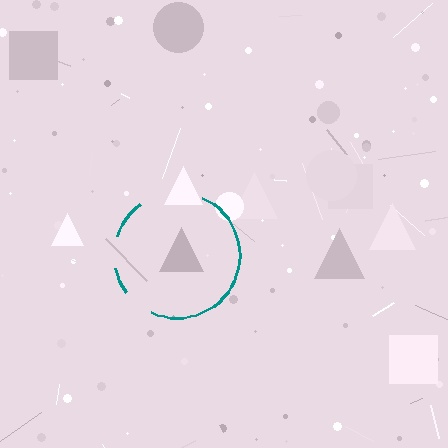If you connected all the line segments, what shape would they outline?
They would outline a circle.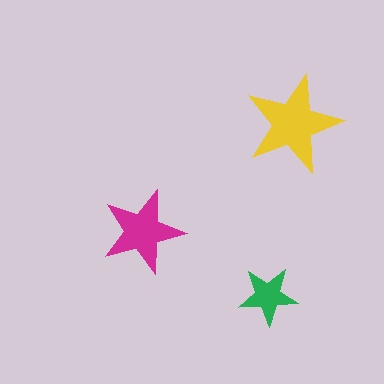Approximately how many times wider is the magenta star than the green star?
About 1.5 times wider.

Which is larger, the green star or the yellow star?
The yellow one.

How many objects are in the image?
There are 3 objects in the image.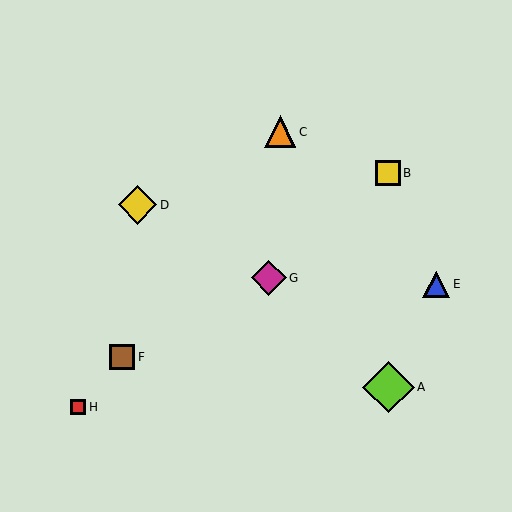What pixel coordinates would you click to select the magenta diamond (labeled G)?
Click at (269, 278) to select the magenta diamond G.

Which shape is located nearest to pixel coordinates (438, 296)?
The blue triangle (labeled E) at (436, 284) is nearest to that location.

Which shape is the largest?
The lime diamond (labeled A) is the largest.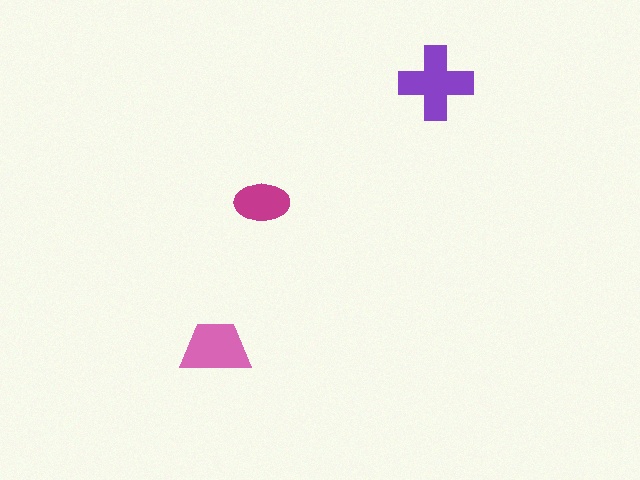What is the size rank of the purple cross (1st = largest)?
1st.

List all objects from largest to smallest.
The purple cross, the pink trapezoid, the magenta ellipse.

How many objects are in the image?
There are 3 objects in the image.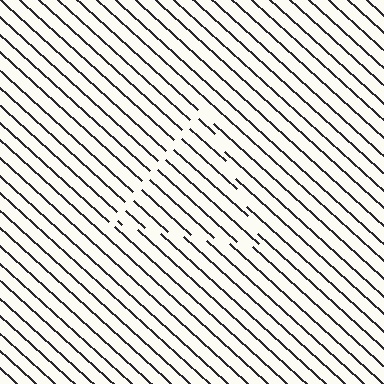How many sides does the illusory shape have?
3 sides — the line-ends trace a triangle.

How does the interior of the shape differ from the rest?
The interior of the shape contains the same grating, shifted by half a period — the contour is defined by the phase discontinuity where line-ends from the inner and outer gratings abut.